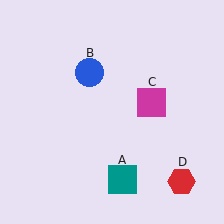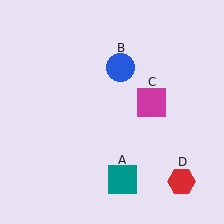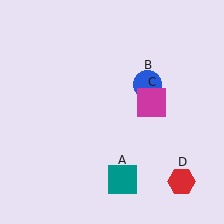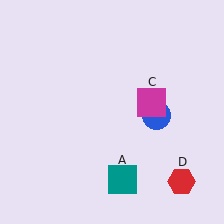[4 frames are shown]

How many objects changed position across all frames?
1 object changed position: blue circle (object B).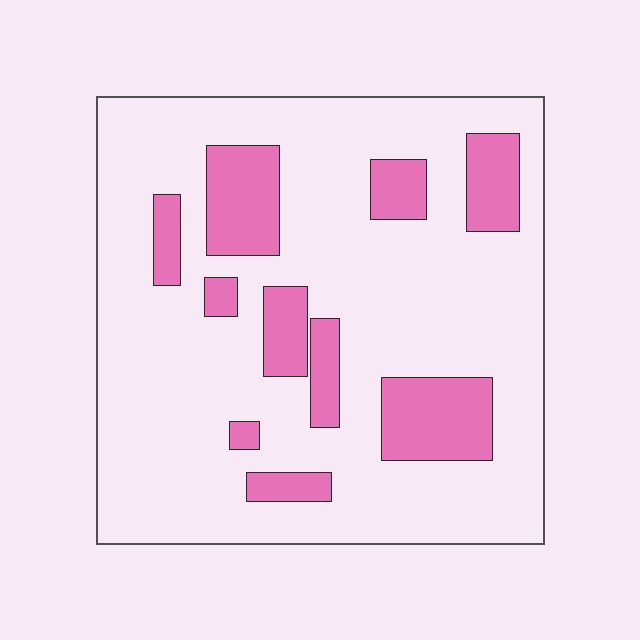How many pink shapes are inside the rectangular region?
10.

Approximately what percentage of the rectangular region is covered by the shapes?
Approximately 20%.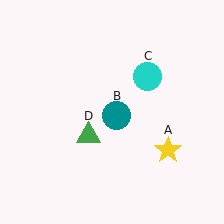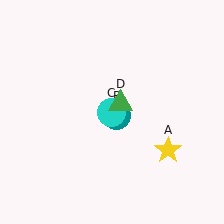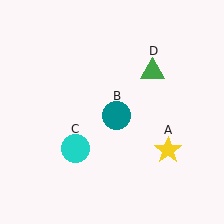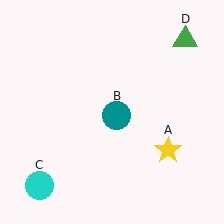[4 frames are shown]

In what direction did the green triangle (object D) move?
The green triangle (object D) moved up and to the right.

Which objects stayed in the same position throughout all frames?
Yellow star (object A) and teal circle (object B) remained stationary.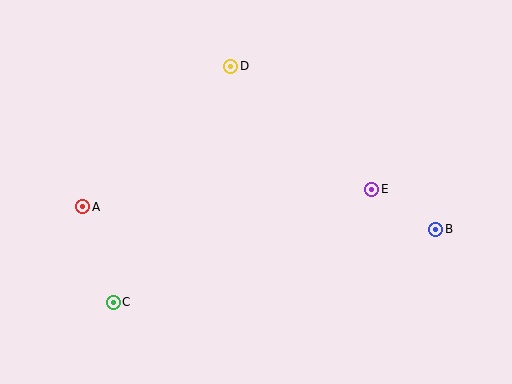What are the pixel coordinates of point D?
Point D is at (231, 66).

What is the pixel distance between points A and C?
The distance between A and C is 100 pixels.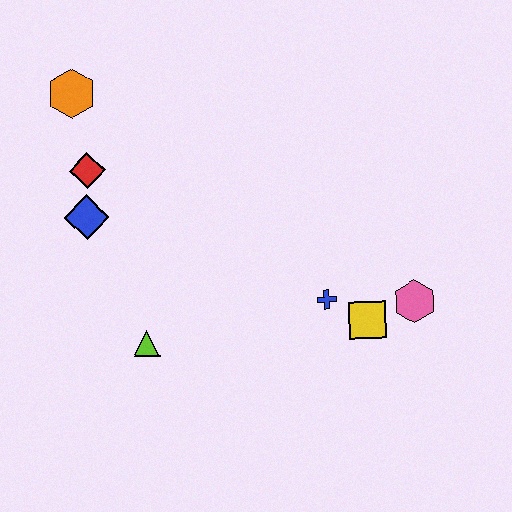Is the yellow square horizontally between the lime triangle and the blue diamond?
No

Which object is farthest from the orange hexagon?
The pink hexagon is farthest from the orange hexagon.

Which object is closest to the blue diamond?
The red diamond is closest to the blue diamond.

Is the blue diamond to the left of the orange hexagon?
No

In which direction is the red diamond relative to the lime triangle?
The red diamond is above the lime triangle.